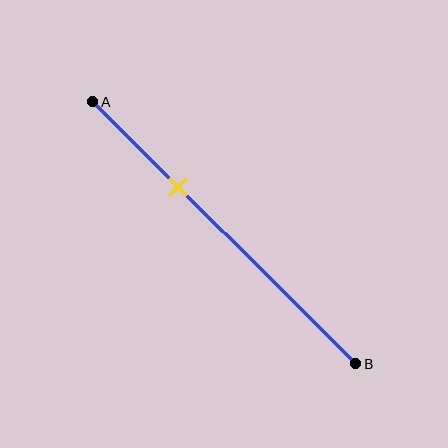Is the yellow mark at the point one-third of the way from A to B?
Yes, the mark is approximately at the one-third point.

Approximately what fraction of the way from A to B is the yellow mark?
The yellow mark is approximately 35% of the way from A to B.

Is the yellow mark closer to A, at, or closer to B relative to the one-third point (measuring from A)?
The yellow mark is approximately at the one-third point of segment AB.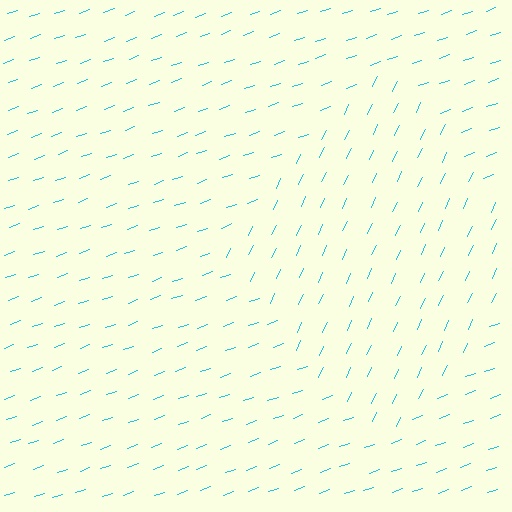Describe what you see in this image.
The image is filled with small cyan line segments. A diamond region in the image has lines oriented differently from the surrounding lines, creating a visible texture boundary.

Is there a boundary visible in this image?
Yes, there is a texture boundary formed by a change in line orientation.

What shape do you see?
I see a diamond.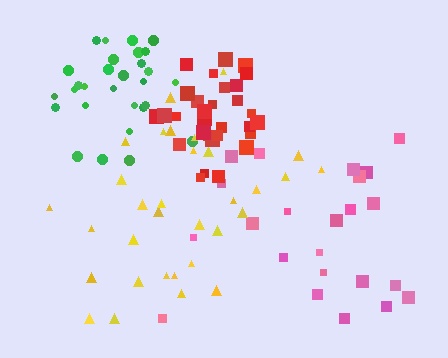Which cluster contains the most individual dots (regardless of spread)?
Yellow (32).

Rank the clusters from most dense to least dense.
green, red, yellow, pink.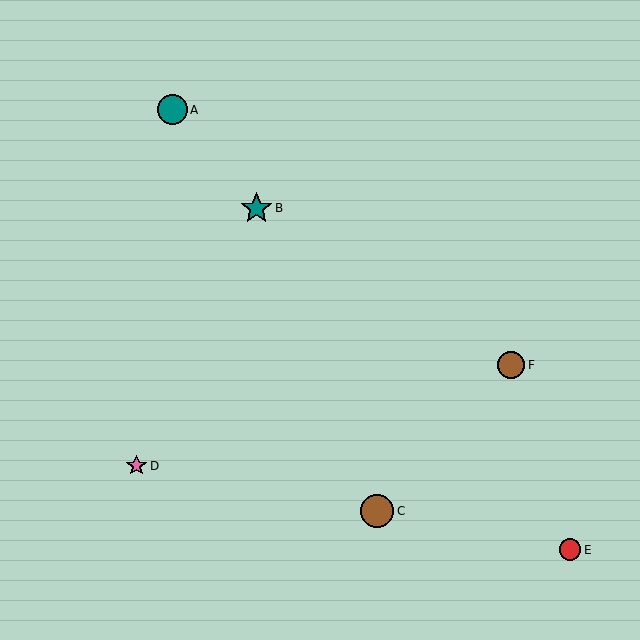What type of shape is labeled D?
Shape D is a pink star.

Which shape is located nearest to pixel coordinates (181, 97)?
The teal circle (labeled A) at (173, 110) is nearest to that location.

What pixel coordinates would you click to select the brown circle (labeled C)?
Click at (377, 511) to select the brown circle C.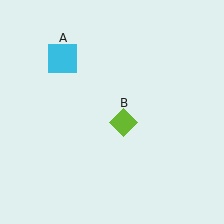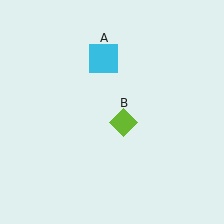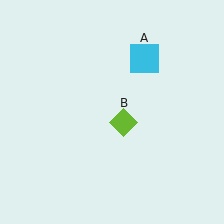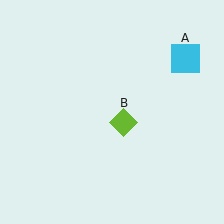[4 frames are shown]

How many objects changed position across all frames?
1 object changed position: cyan square (object A).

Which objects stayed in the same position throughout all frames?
Lime diamond (object B) remained stationary.